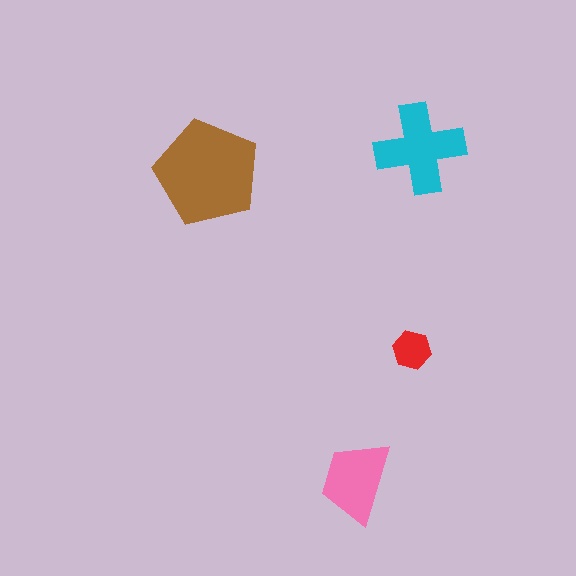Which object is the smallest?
The red hexagon.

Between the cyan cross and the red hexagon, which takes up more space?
The cyan cross.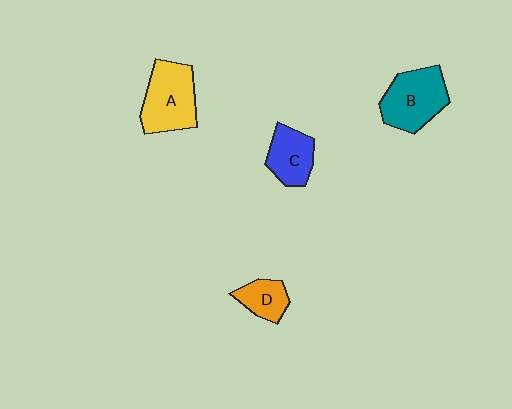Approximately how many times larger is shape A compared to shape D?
Approximately 2.0 times.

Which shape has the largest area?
Shape B (teal).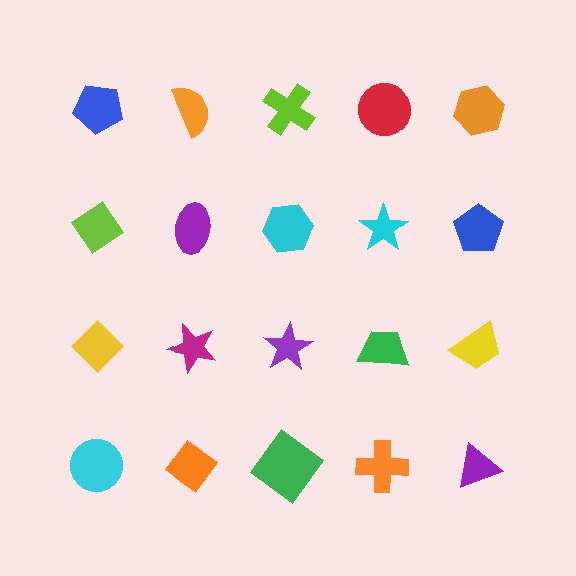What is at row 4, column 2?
An orange diamond.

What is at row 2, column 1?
A lime diamond.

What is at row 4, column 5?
A purple triangle.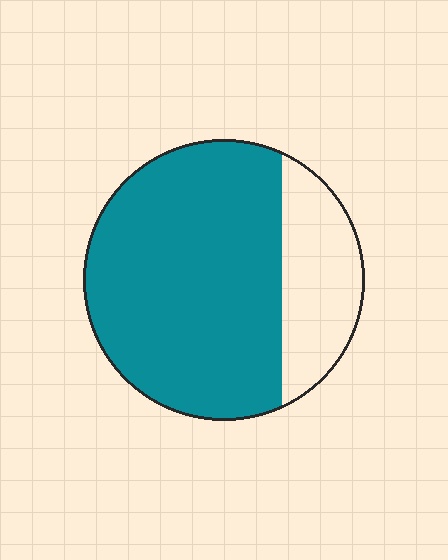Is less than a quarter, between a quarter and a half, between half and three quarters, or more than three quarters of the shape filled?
More than three quarters.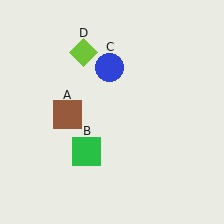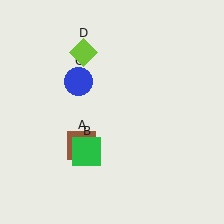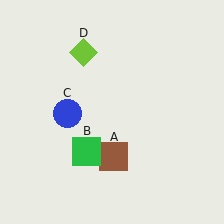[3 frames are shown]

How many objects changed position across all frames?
2 objects changed position: brown square (object A), blue circle (object C).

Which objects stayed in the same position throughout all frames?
Green square (object B) and lime diamond (object D) remained stationary.